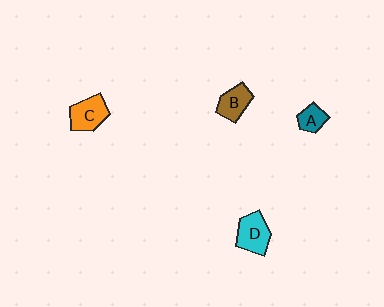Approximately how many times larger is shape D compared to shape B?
Approximately 1.3 times.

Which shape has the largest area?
Shape D (cyan).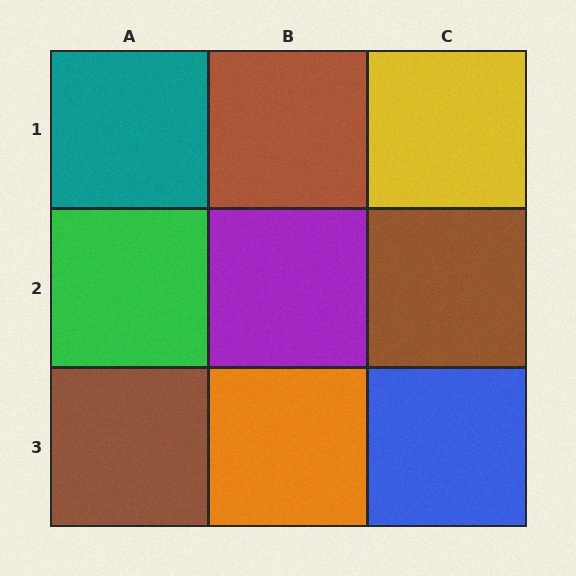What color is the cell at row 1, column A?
Teal.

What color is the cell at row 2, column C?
Brown.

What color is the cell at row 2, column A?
Green.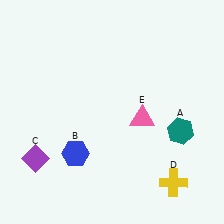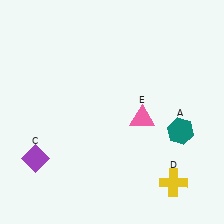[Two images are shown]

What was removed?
The blue hexagon (B) was removed in Image 2.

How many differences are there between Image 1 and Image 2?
There is 1 difference between the two images.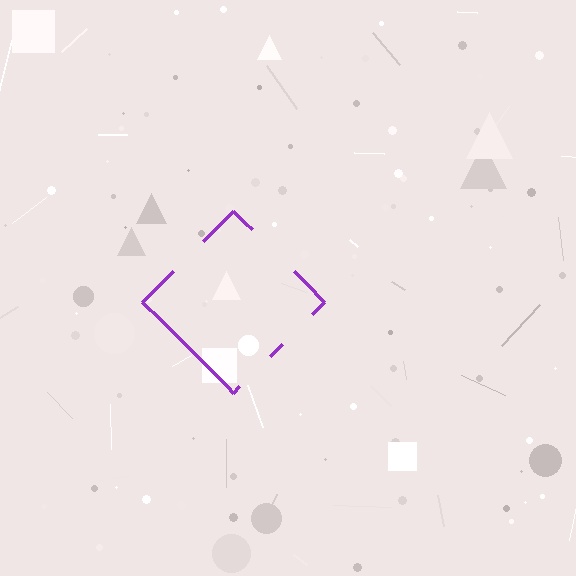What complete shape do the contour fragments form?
The contour fragments form a diamond.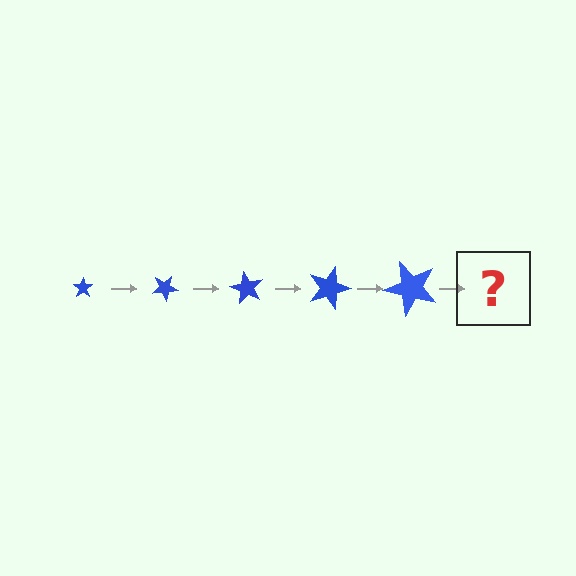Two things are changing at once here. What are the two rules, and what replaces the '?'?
The two rules are that the star grows larger each step and it rotates 30 degrees each step. The '?' should be a star, larger than the previous one and rotated 150 degrees from the start.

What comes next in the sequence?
The next element should be a star, larger than the previous one and rotated 150 degrees from the start.